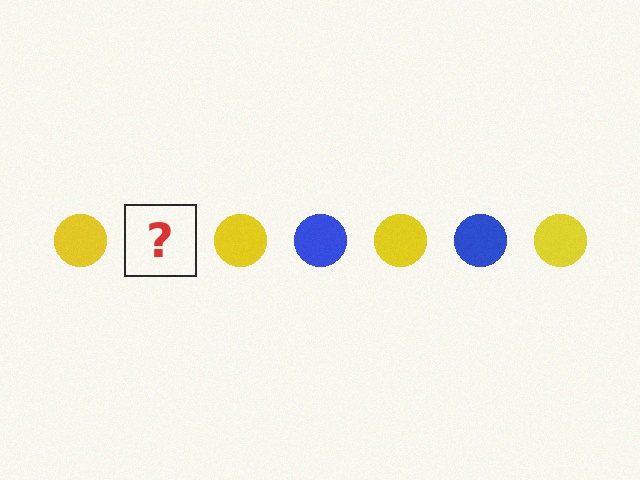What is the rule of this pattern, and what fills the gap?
The rule is that the pattern cycles through yellow, blue circles. The gap should be filled with a blue circle.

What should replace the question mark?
The question mark should be replaced with a blue circle.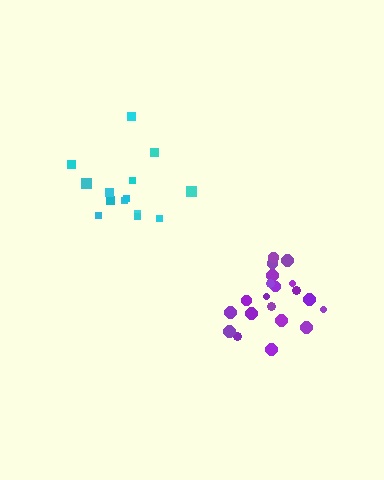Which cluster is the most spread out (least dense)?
Cyan.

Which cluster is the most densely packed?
Purple.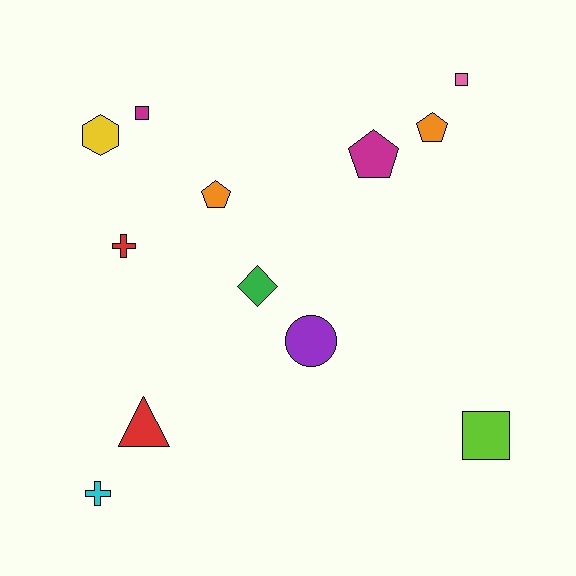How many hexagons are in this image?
There is 1 hexagon.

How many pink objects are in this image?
There is 1 pink object.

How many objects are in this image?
There are 12 objects.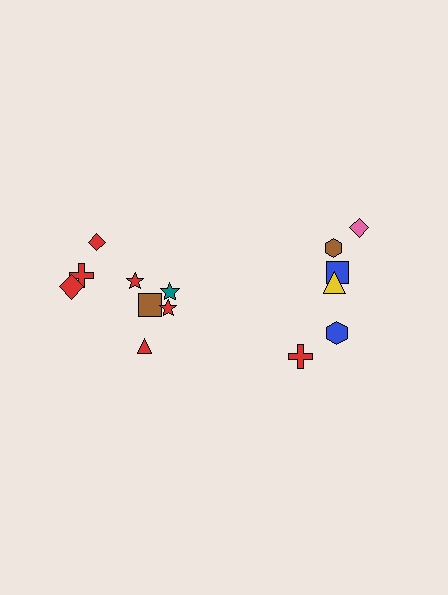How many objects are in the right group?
There are 6 objects.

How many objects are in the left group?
There are 8 objects.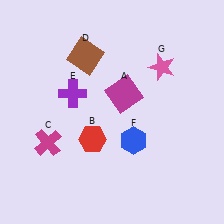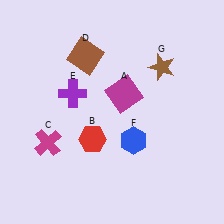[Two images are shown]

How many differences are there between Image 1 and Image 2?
There is 1 difference between the two images.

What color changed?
The star (G) changed from pink in Image 1 to brown in Image 2.